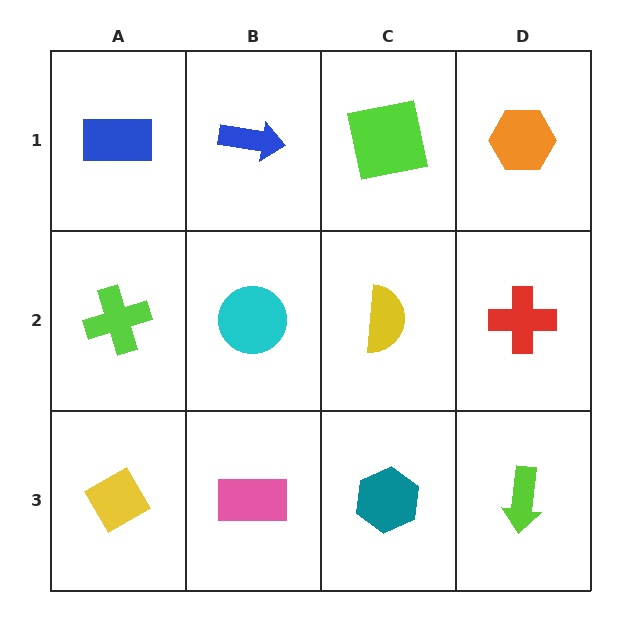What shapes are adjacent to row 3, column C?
A yellow semicircle (row 2, column C), a pink rectangle (row 3, column B), a lime arrow (row 3, column D).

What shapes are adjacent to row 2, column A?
A blue rectangle (row 1, column A), a yellow diamond (row 3, column A), a cyan circle (row 2, column B).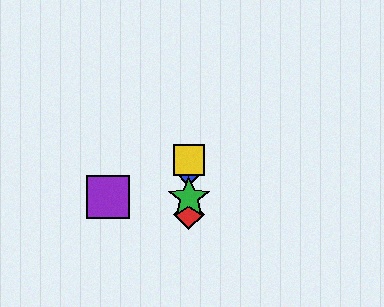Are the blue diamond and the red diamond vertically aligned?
Yes, both are at x≈189.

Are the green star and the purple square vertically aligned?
No, the green star is at x≈189 and the purple square is at x≈108.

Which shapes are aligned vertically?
The red diamond, the blue diamond, the green star, the yellow square are aligned vertically.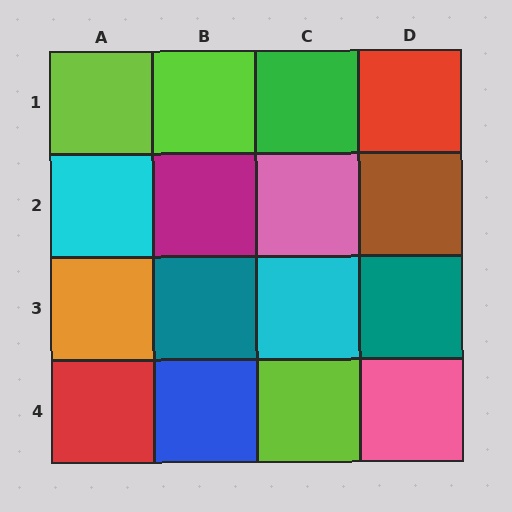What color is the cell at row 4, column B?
Blue.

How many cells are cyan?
2 cells are cyan.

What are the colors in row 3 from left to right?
Orange, teal, cyan, teal.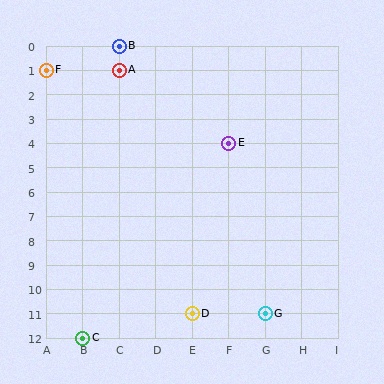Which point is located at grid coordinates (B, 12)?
Point C is at (B, 12).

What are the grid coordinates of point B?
Point B is at grid coordinates (C, 0).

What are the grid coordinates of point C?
Point C is at grid coordinates (B, 12).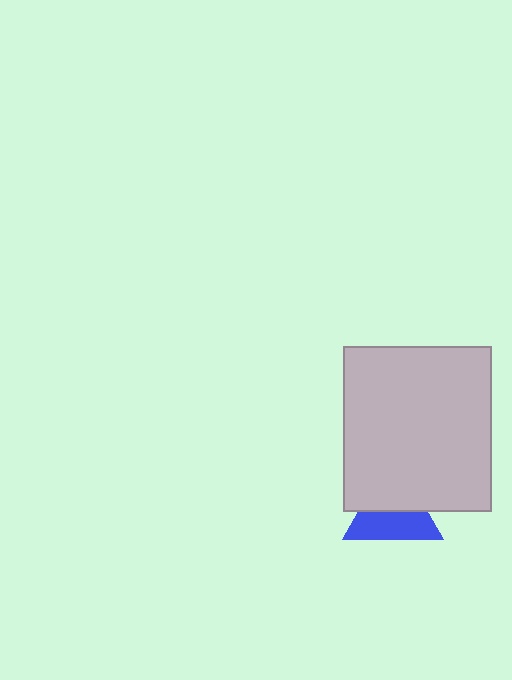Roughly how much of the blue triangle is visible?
About half of it is visible (roughly 53%).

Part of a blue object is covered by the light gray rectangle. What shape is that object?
It is a triangle.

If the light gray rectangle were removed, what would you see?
You would see the complete blue triangle.